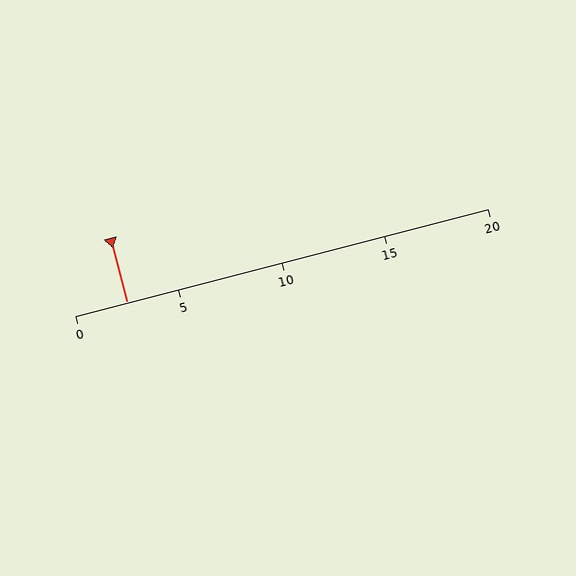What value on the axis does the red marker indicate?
The marker indicates approximately 2.5.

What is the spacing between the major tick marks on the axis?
The major ticks are spaced 5 apart.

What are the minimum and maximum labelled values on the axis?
The axis runs from 0 to 20.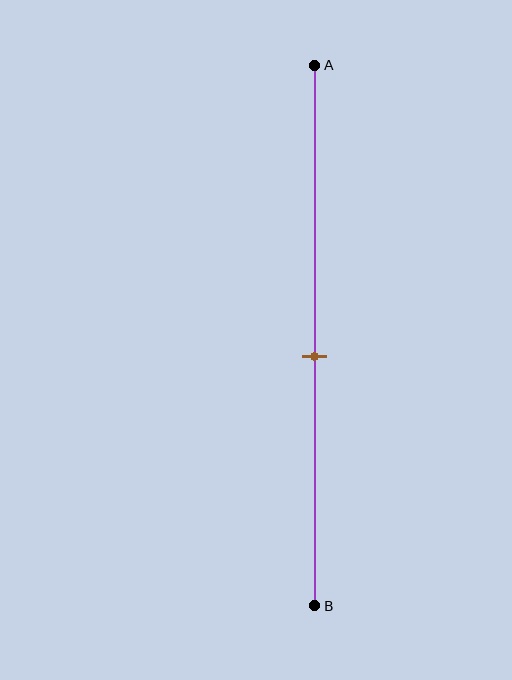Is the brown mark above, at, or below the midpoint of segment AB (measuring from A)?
The brown mark is below the midpoint of segment AB.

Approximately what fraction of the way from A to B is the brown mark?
The brown mark is approximately 55% of the way from A to B.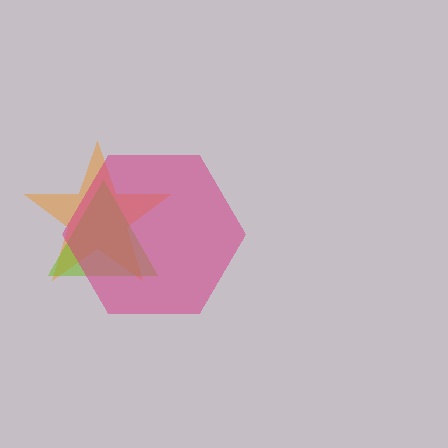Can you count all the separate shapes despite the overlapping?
Yes, there are 3 separate shapes.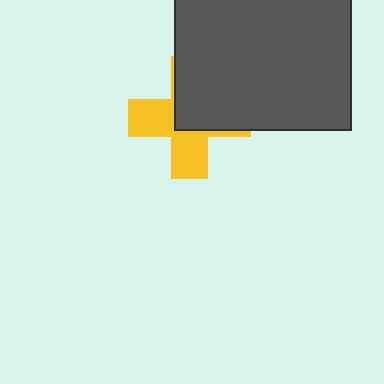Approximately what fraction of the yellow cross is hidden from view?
Roughly 51% of the yellow cross is hidden behind the dark gray rectangle.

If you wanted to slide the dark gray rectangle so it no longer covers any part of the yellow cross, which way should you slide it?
Slide it toward the upper-right — that is the most direct way to separate the two shapes.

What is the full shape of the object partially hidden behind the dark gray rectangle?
The partially hidden object is a yellow cross.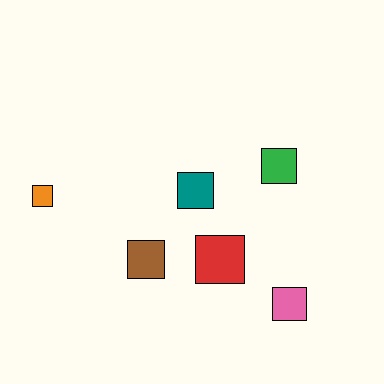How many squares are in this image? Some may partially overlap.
There are 6 squares.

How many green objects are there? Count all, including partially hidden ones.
There is 1 green object.